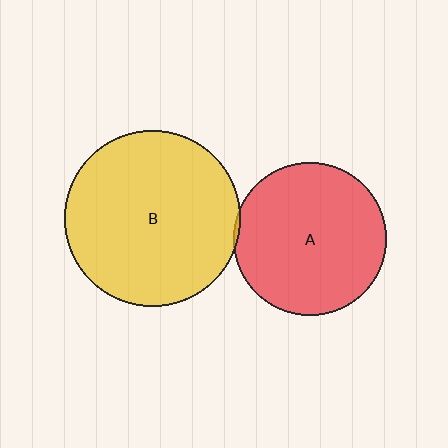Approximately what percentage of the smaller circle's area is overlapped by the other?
Approximately 5%.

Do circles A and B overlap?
Yes.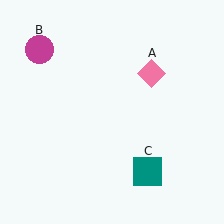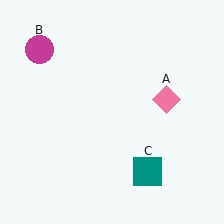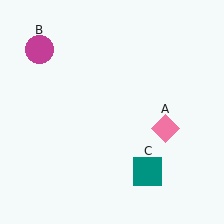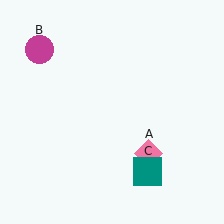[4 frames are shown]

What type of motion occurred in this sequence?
The pink diamond (object A) rotated clockwise around the center of the scene.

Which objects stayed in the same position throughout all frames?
Magenta circle (object B) and teal square (object C) remained stationary.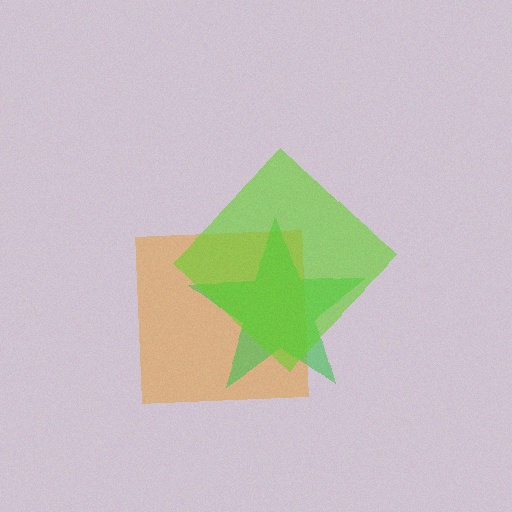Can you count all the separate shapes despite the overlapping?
Yes, there are 3 separate shapes.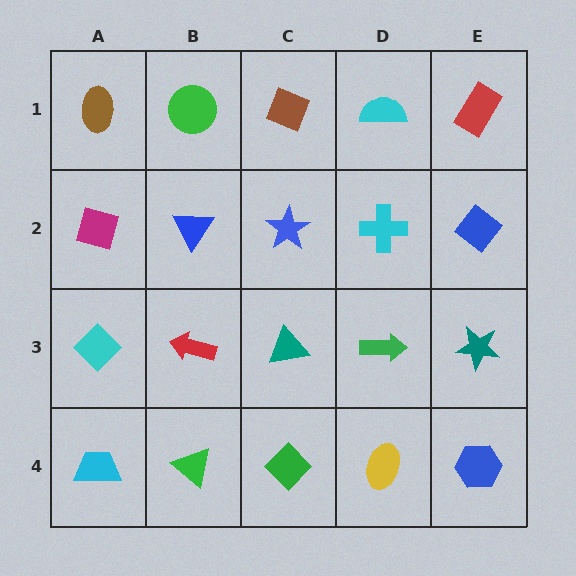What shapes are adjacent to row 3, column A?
A magenta diamond (row 2, column A), a cyan trapezoid (row 4, column A), a red arrow (row 3, column B).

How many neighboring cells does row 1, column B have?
3.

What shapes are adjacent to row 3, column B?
A blue triangle (row 2, column B), a green triangle (row 4, column B), a cyan diamond (row 3, column A), a teal triangle (row 3, column C).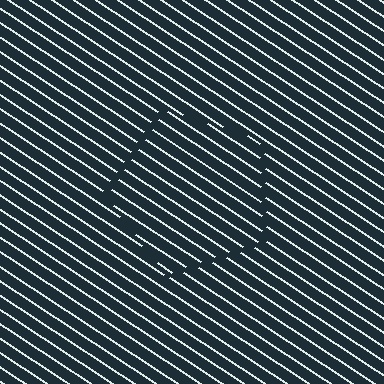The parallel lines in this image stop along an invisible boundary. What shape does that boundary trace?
An illusory pentagon. The interior of the shape contains the same grating, shifted by half a period — the contour is defined by the phase discontinuity where line-ends from the inner and outer gratings abut.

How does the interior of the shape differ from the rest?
The interior of the shape contains the same grating, shifted by half a period — the contour is defined by the phase discontinuity where line-ends from the inner and outer gratings abut.